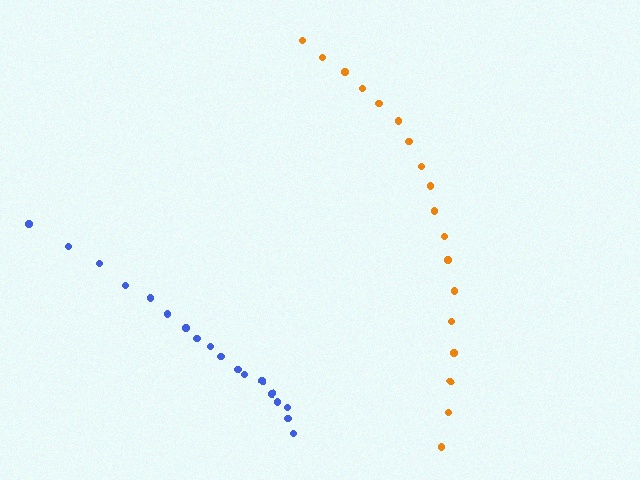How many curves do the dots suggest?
There are 2 distinct paths.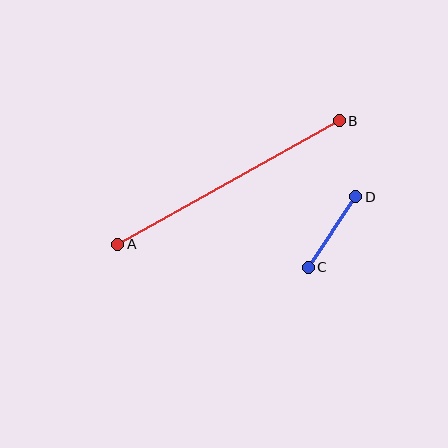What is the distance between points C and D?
The distance is approximately 85 pixels.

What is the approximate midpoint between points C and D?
The midpoint is at approximately (332, 232) pixels.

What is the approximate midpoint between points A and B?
The midpoint is at approximately (228, 182) pixels.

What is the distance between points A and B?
The distance is approximately 254 pixels.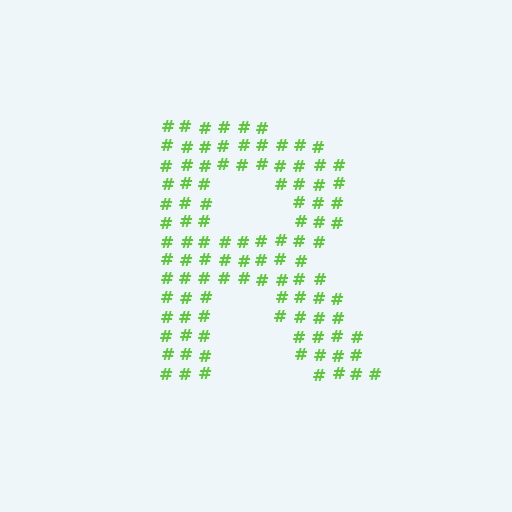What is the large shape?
The large shape is the letter R.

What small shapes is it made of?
It is made of small hash symbols.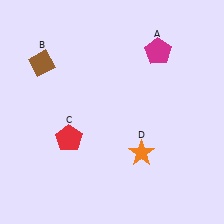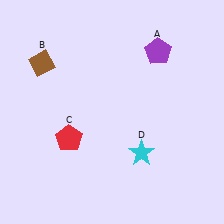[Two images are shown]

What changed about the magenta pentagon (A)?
In Image 1, A is magenta. In Image 2, it changed to purple.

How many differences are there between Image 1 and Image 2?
There are 2 differences between the two images.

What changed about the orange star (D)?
In Image 1, D is orange. In Image 2, it changed to cyan.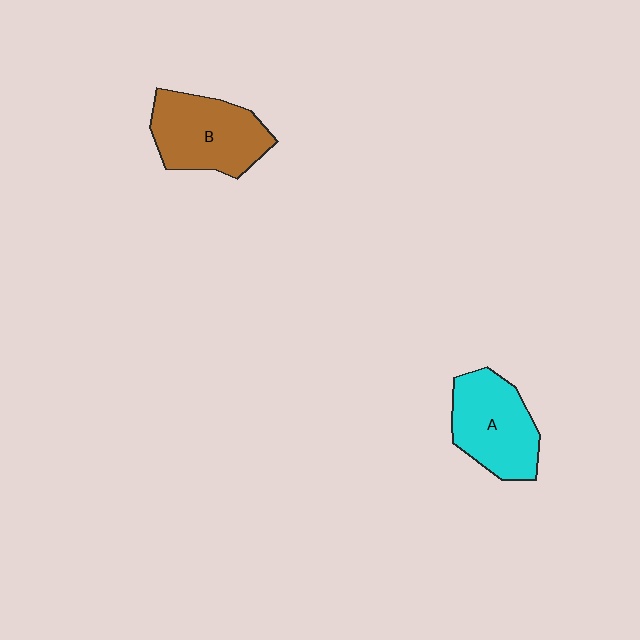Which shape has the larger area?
Shape B (brown).